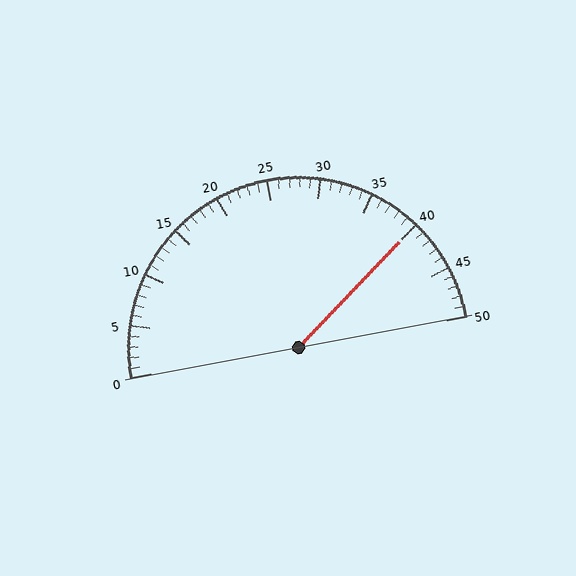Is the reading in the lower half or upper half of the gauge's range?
The reading is in the upper half of the range (0 to 50).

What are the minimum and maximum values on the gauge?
The gauge ranges from 0 to 50.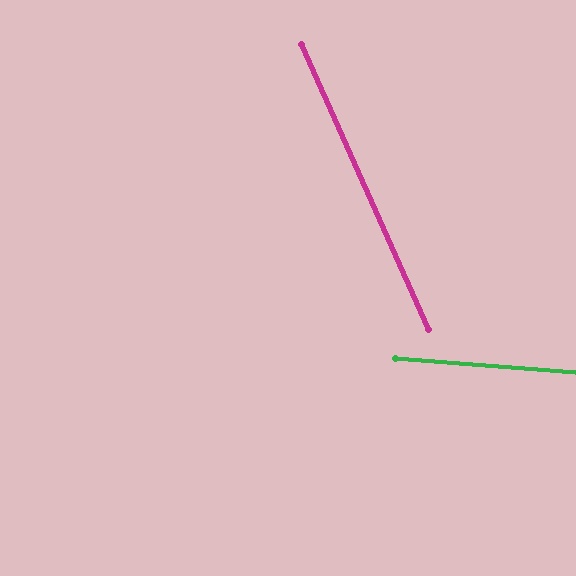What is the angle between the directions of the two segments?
Approximately 62 degrees.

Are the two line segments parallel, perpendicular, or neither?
Neither parallel nor perpendicular — they differ by about 62°.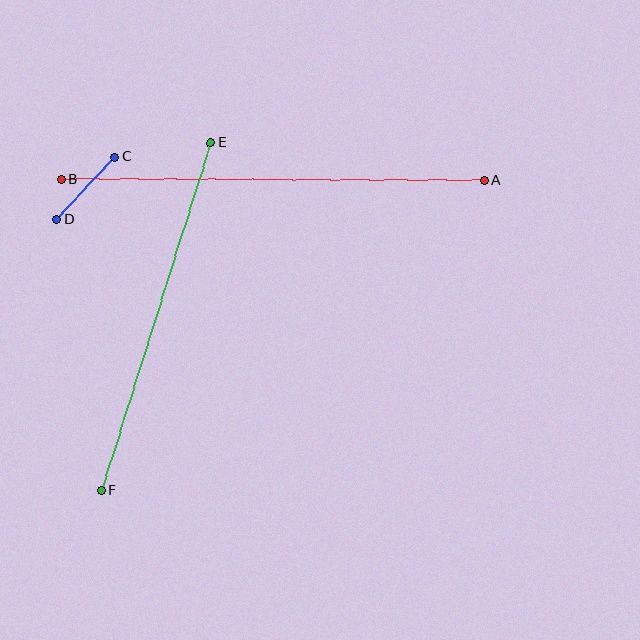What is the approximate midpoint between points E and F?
The midpoint is at approximately (156, 316) pixels.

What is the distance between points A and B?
The distance is approximately 423 pixels.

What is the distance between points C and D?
The distance is approximately 86 pixels.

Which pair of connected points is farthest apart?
Points A and B are farthest apart.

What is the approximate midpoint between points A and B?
The midpoint is at approximately (272, 180) pixels.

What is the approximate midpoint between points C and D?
The midpoint is at approximately (86, 188) pixels.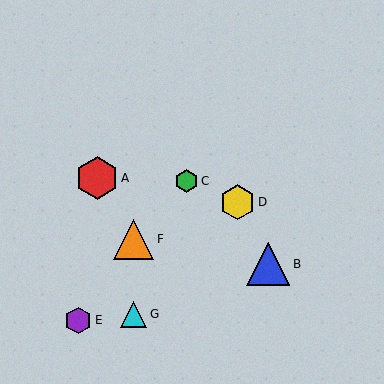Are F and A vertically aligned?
No, F is at x≈133 and A is at x≈97.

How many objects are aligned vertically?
2 objects (F, G) are aligned vertically.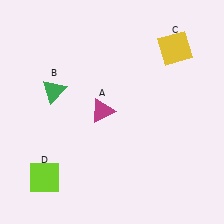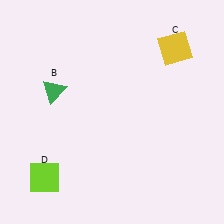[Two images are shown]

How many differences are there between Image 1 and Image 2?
There is 1 difference between the two images.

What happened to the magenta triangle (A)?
The magenta triangle (A) was removed in Image 2. It was in the top-left area of Image 1.